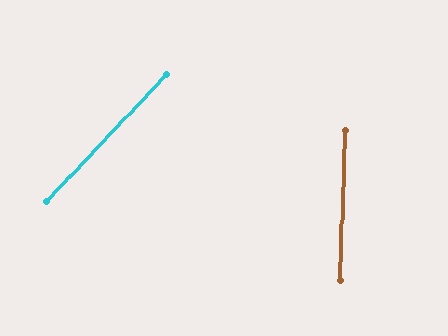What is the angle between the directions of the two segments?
Approximately 41 degrees.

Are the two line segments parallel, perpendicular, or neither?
Neither parallel nor perpendicular — they differ by about 41°.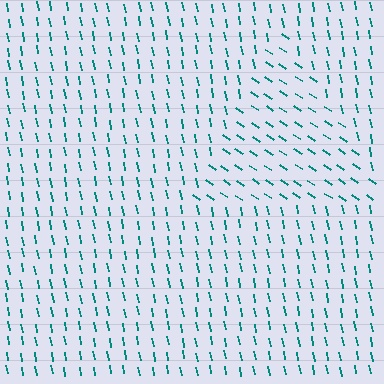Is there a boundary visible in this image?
Yes, there is a texture boundary formed by a change in line orientation.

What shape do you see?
I see a triangle.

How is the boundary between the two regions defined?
The boundary is defined purely by a change in line orientation (approximately 45 degrees difference). All lines are the same color and thickness.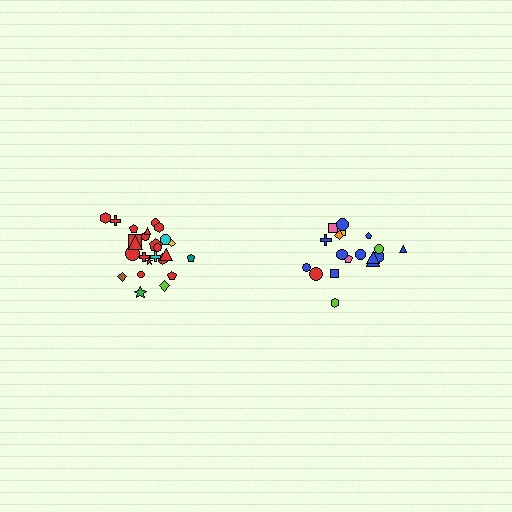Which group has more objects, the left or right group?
The left group.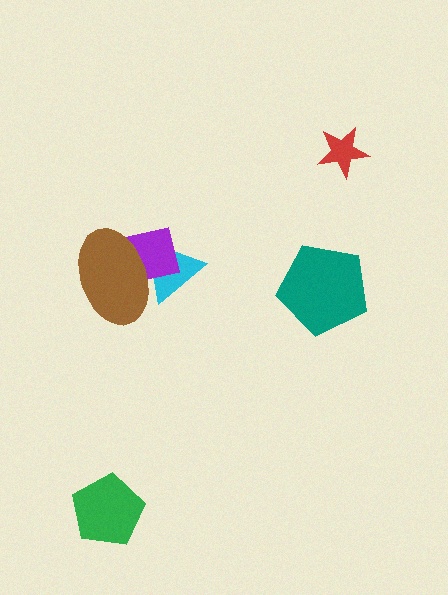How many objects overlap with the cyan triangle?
2 objects overlap with the cyan triangle.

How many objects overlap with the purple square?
2 objects overlap with the purple square.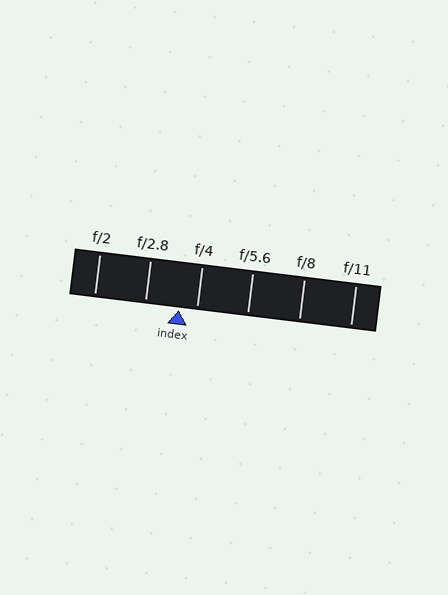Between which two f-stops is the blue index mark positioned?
The index mark is between f/2.8 and f/4.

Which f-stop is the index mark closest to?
The index mark is closest to f/4.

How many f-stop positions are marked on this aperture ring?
There are 6 f-stop positions marked.